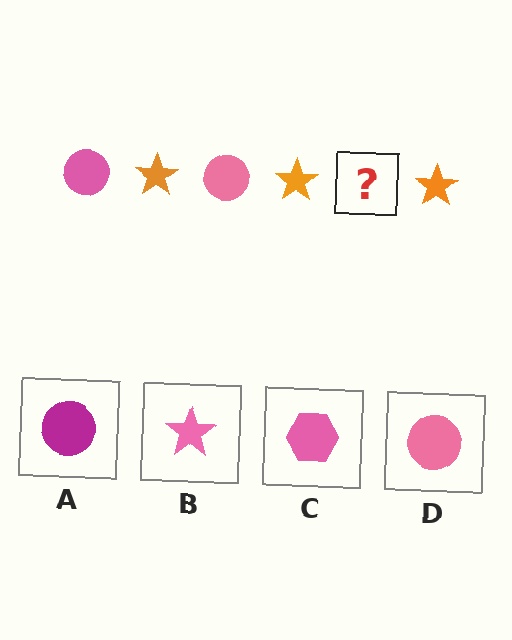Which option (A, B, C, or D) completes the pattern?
D.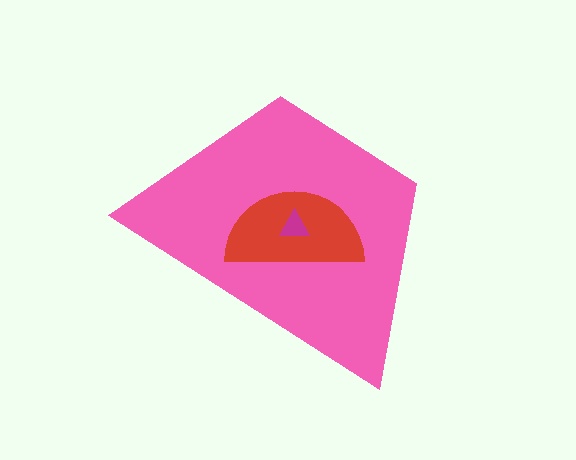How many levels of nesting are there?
3.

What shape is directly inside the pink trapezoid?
The red semicircle.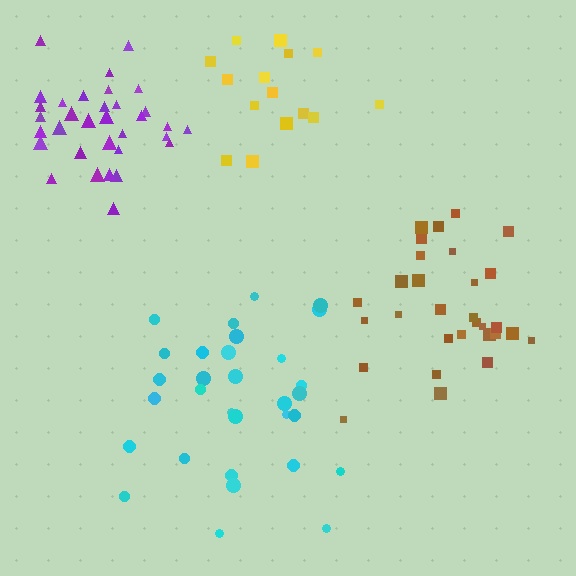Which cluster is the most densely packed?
Purple.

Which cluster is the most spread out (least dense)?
Yellow.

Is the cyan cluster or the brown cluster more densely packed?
Brown.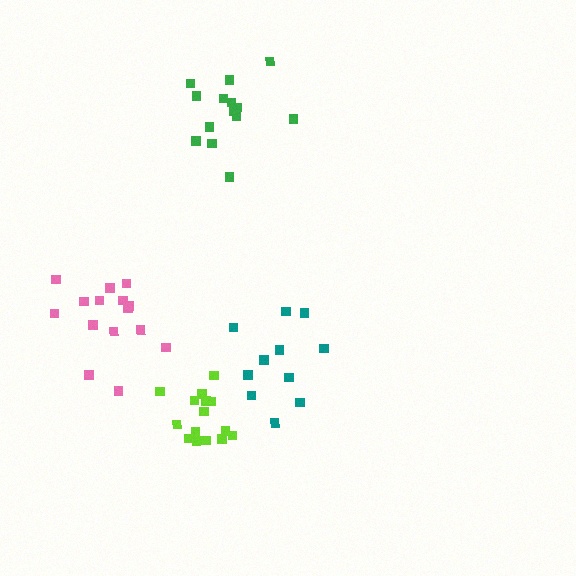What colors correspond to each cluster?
The clusters are colored: pink, teal, green, lime.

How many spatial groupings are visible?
There are 4 spatial groupings.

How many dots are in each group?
Group 1: 15 dots, Group 2: 11 dots, Group 3: 14 dots, Group 4: 15 dots (55 total).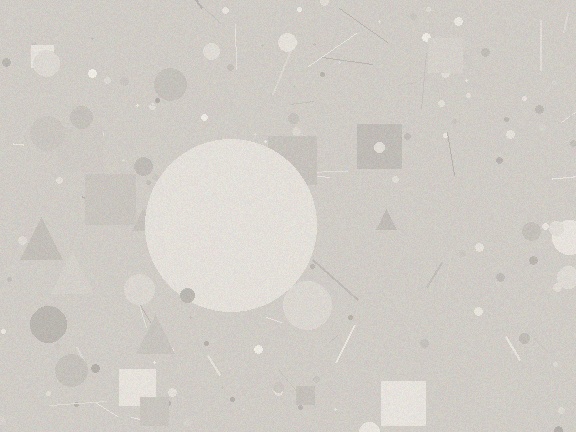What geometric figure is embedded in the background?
A circle is embedded in the background.